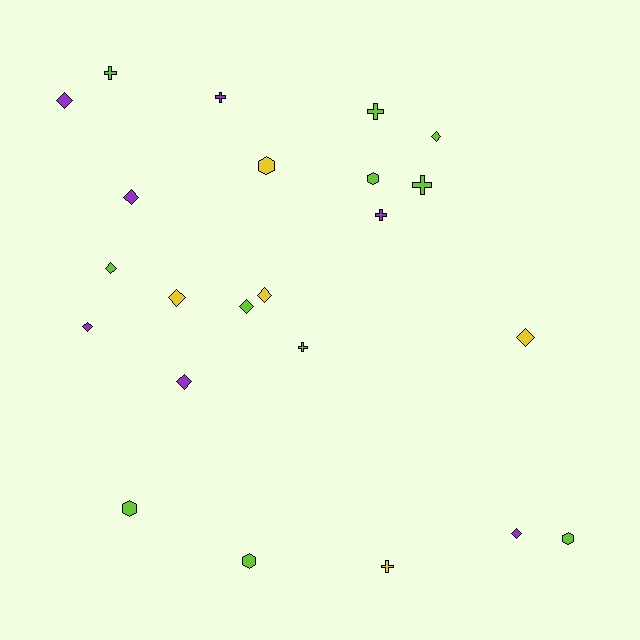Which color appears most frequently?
Lime, with 11 objects.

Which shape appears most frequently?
Diamond, with 11 objects.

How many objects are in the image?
There are 23 objects.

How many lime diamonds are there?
There are 3 lime diamonds.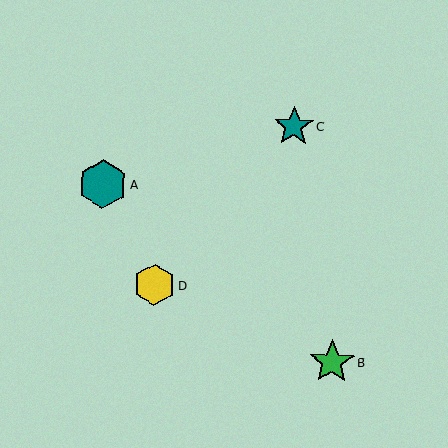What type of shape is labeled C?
Shape C is a teal star.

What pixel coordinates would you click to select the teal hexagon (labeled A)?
Click at (103, 184) to select the teal hexagon A.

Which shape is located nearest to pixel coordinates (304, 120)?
The teal star (labeled C) at (294, 126) is nearest to that location.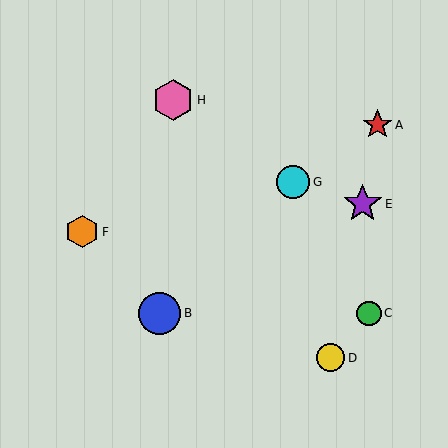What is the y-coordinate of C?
Object C is at y≈313.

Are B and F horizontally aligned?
No, B is at y≈313 and F is at y≈232.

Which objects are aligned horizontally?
Objects B, C are aligned horizontally.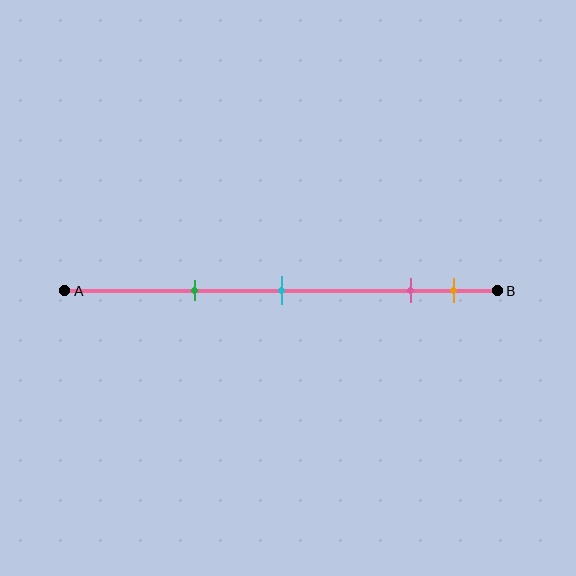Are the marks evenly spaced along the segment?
No, the marks are not evenly spaced.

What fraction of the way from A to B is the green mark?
The green mark is approximately 30% (0.3) of the way from A to B.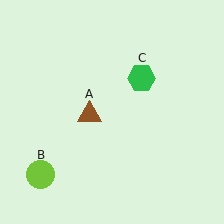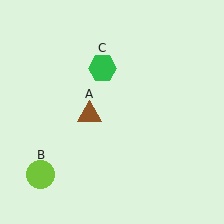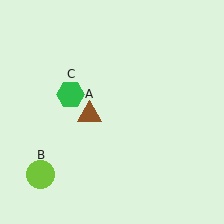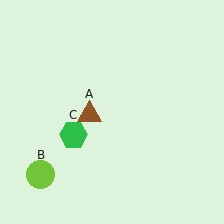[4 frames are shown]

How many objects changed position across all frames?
1 object changed position: green hexagon (object C).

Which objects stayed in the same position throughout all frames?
Brown triangle (object A) and lime circle (object B) remained stationary.